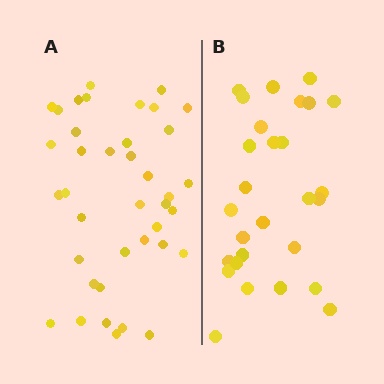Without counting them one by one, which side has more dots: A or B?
Region A (the left region) has more dots.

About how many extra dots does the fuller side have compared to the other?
Region A has roughly 12 or so more dots than region B.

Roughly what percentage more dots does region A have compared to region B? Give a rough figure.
About 40% more.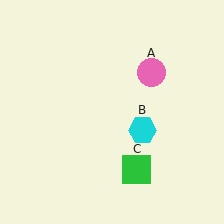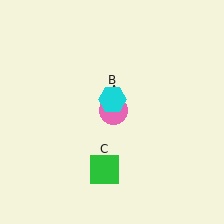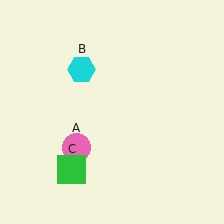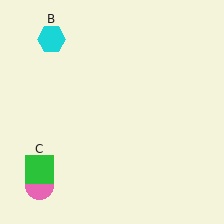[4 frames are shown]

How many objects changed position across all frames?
3 objects changed position: pink circle (object A), cyan hexagon (object B), green square (object C).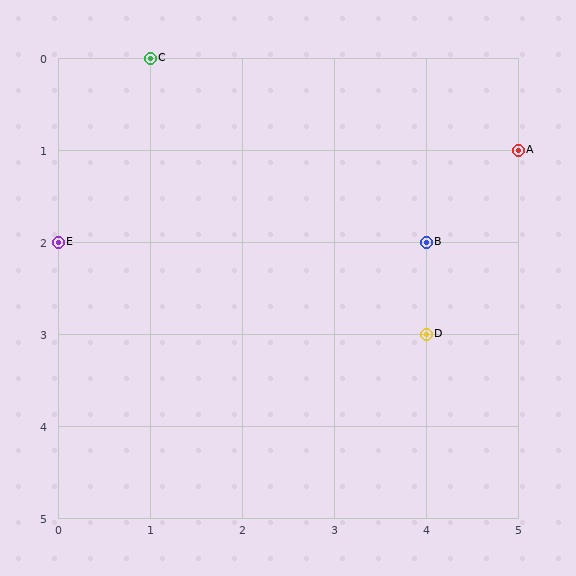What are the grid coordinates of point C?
Point C is at grid coordinates (1, 0).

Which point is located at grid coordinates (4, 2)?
Point B is at (4, 2).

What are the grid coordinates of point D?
Point D is at grid coordinates (4, 3).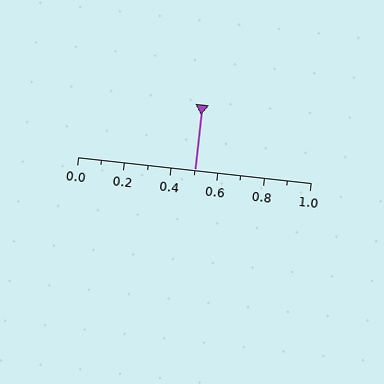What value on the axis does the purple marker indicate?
The marker indicates approximately 0.5.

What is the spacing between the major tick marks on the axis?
The major ticks are spaced 0.2 apart.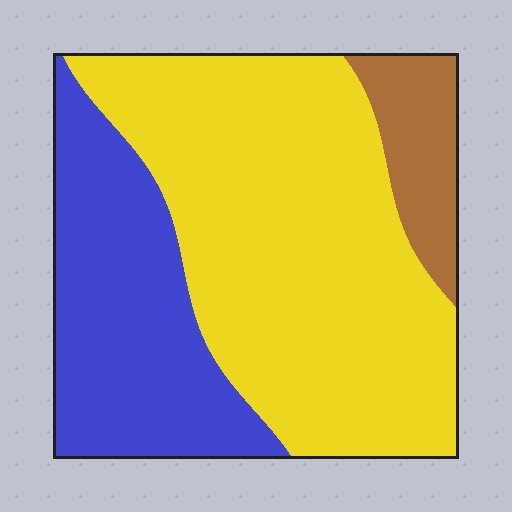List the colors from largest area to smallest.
From largest to smallest: yellow, blue, brown.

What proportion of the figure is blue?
Blue covers 31% of the figure.